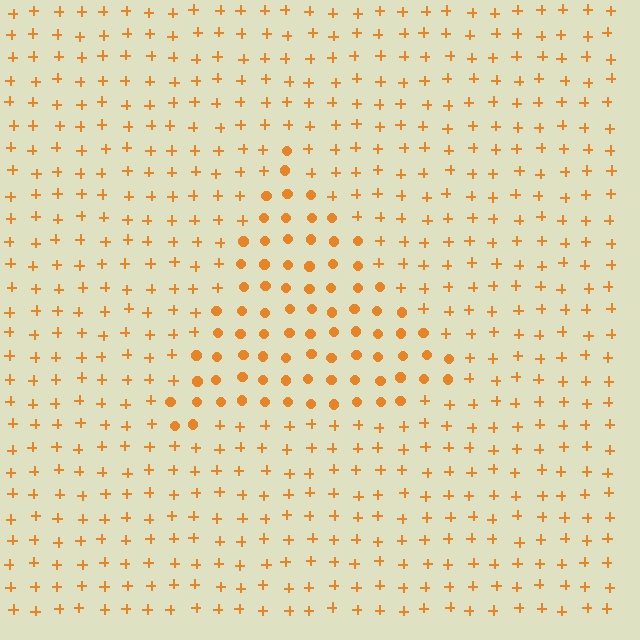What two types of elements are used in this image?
The image uses circles inside the triangle region and plus signs outside it.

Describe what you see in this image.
The image is filled with small orange elements arranged in a uniform grid. A triangle-shaped region contains circles, while the surrounding area contains plus signs. The boundary is defined purely by the change in element shape.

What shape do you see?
I see a triangle.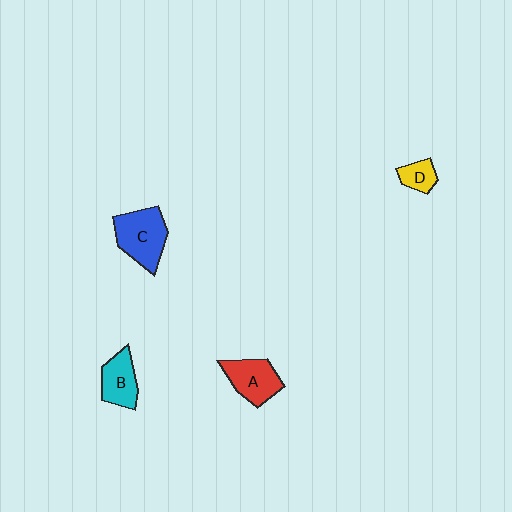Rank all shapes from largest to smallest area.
From largest to smallest: C (blue), A (red), B (cyan), D (yellow).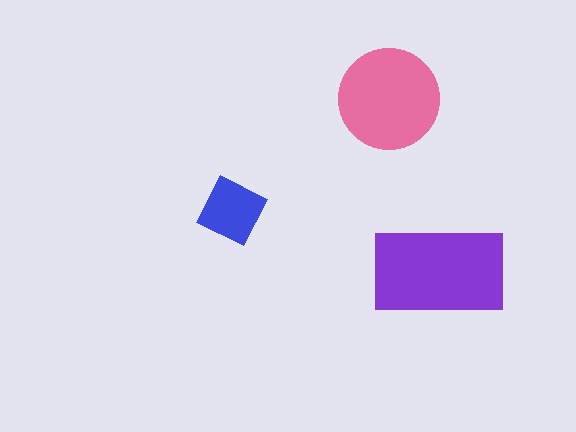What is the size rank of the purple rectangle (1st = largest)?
1st.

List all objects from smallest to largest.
The blue diamond, the pink circle, the purple rectangle.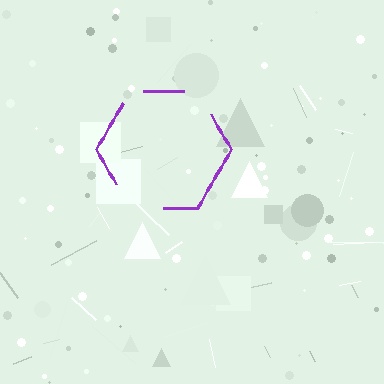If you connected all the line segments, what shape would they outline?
They would outline a hexagon.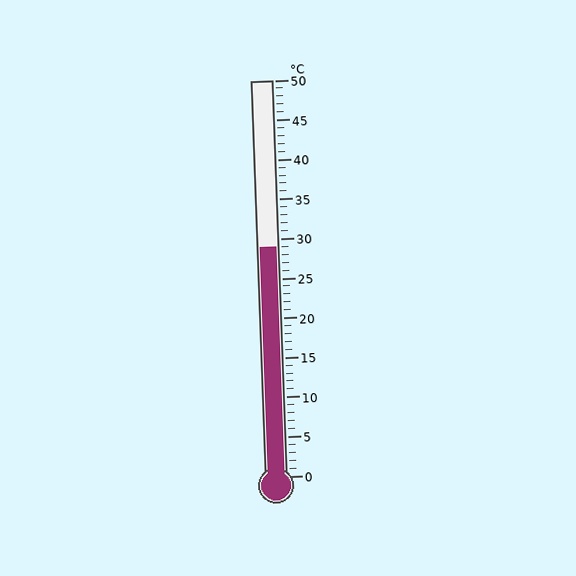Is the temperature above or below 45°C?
The temperature is below 45°C.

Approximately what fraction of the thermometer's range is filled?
The thermometer is filled to approximately 60% of its range.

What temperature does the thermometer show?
The thermometer shows approximately 29°C.